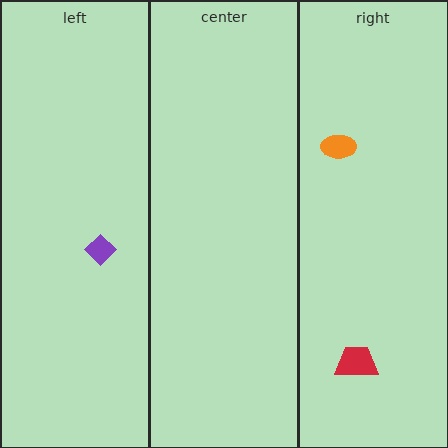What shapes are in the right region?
The red trapezoid, the orange ellipse.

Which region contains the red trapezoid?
The right region.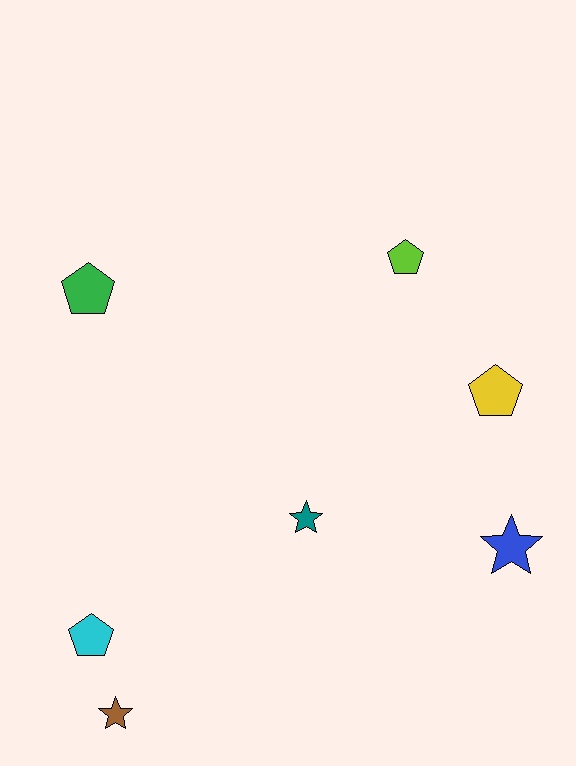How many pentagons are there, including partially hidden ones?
There are 4 pentagons.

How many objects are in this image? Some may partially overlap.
There are 7 objects.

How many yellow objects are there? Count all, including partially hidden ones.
There is 1 yellow object.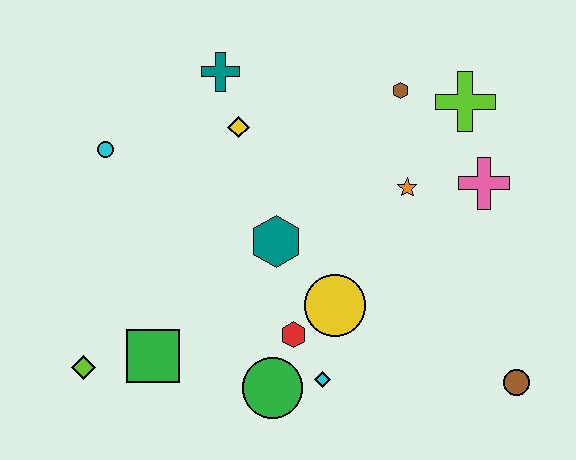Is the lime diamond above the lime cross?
No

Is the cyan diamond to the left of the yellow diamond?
No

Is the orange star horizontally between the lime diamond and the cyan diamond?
No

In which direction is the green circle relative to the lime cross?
The green circle is below the lime cross.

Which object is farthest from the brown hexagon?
The lime diamond is farthest from the brown hexagon.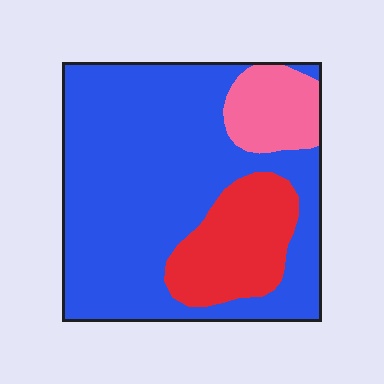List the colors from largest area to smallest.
From largest to smallest: blue, red, pink.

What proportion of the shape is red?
Red covers 18% of the shape.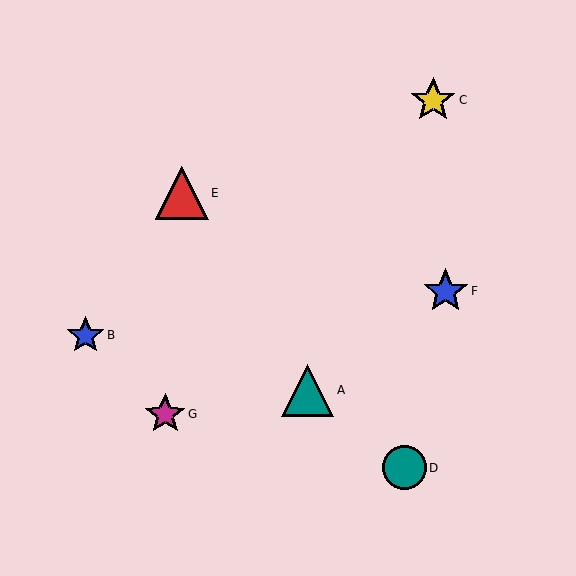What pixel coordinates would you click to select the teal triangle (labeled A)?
Click at (307, 390) to select the teal triangle A.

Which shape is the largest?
The red triangle (labeled E) is the largest.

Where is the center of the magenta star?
The center of the magenta star is at (165, 414).